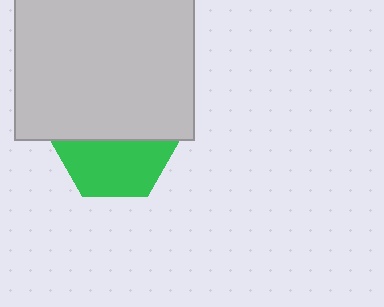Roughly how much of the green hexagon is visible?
About half of it is visible (roughly 49%).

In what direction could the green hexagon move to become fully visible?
The green hexagon could move down. That would shift it out from behind the light gray square entirely.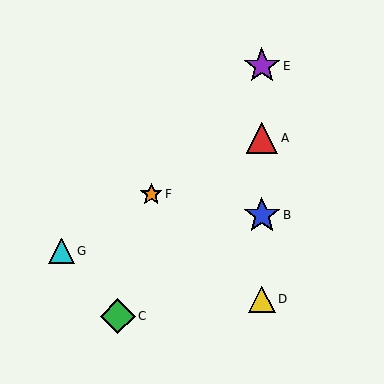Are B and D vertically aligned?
Yes, both are at x≈262.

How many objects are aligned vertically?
4 objects (A, B, D, E) are aligned vertically.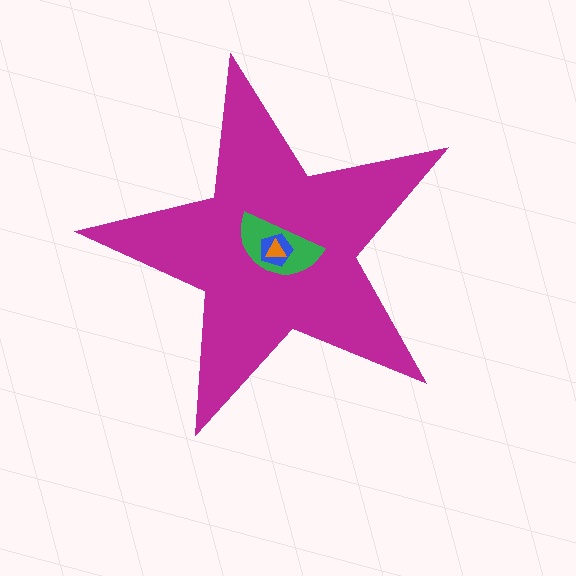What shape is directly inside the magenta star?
The green semicircle.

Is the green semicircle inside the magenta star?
Yes.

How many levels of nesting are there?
4.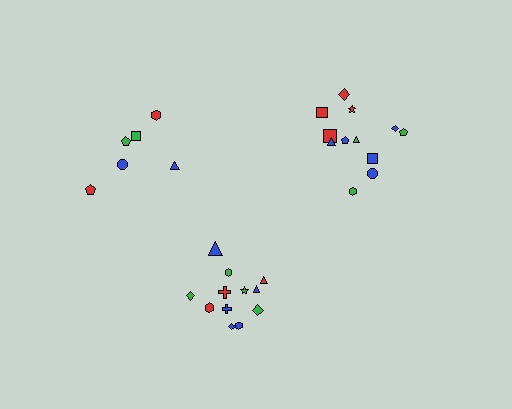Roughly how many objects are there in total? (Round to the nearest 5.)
Roughly 30 objects in total.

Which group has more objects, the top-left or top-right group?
The top-right group.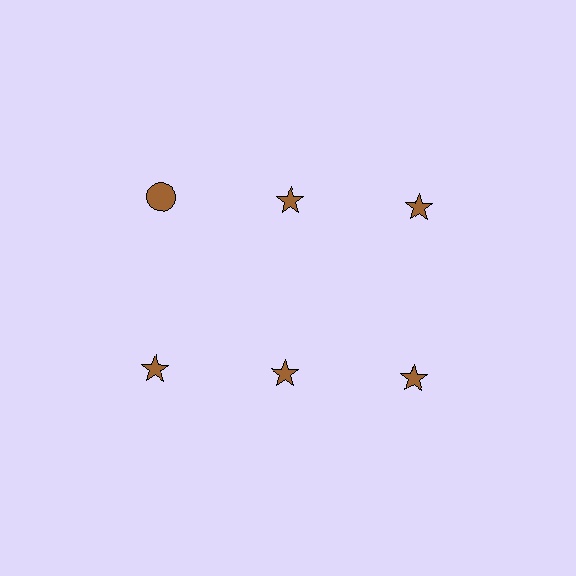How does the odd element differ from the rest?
It has a different shape: circle instead of star.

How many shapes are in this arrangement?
There are 6 shapes arranged in a grid pattern.